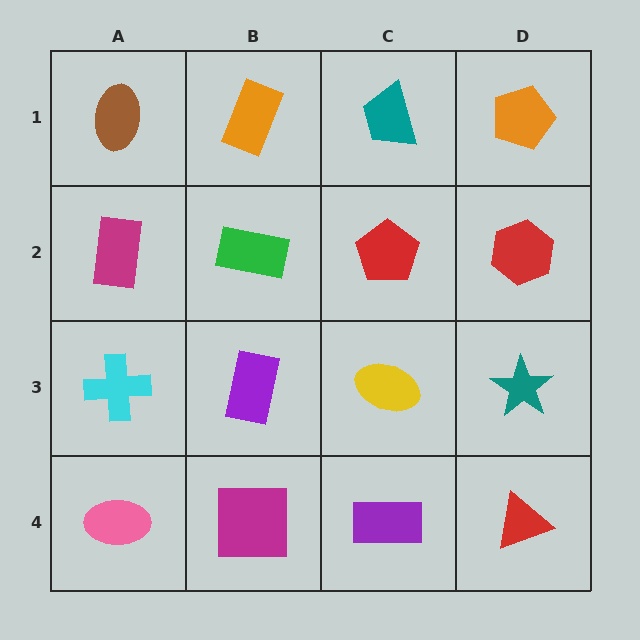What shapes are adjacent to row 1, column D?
A red hexagon (row 2, column D), a teal trapezoid (row 1, column C).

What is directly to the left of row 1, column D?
A teal trapezoid.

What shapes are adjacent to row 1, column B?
A green rectangle (row 2, column B), a brown ellipse (row 1, column A), a teal trapezoid (row 1, column C).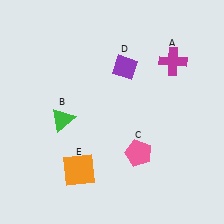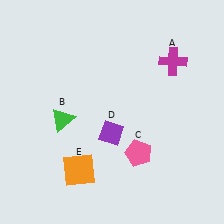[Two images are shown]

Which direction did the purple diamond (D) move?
The purple diamond (D) moved down.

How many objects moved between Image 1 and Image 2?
1 object moved between the two images.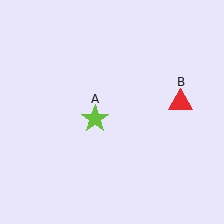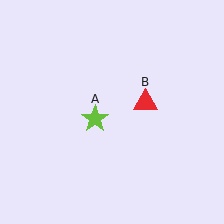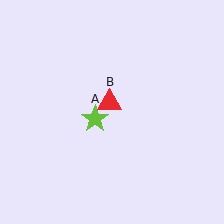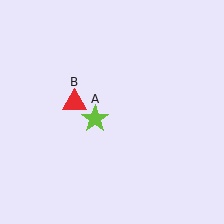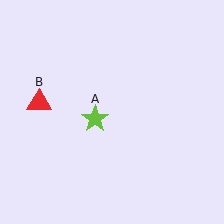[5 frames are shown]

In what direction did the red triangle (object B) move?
The red triangle (object B) moved left.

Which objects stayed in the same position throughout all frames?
Lime star (object A) remained stationary.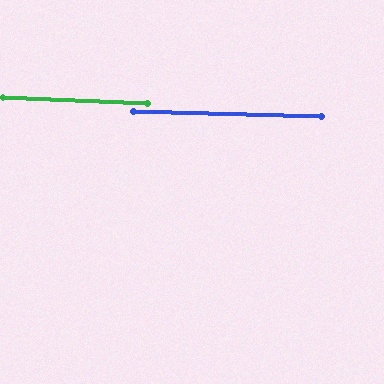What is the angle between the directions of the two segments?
Approximately 1 degree.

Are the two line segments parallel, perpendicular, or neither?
Parallel — their directions differ by only 1.0°.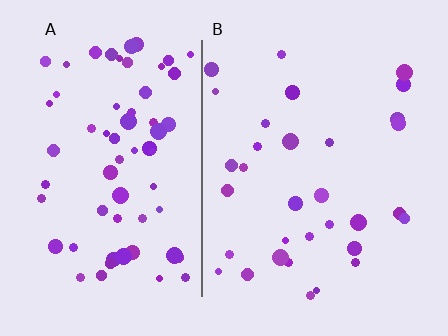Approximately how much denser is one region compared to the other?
Approximately 2.0× — region A over region B.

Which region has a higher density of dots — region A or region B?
A (the left).